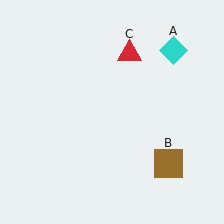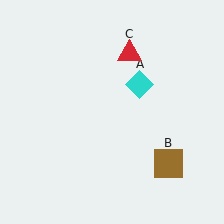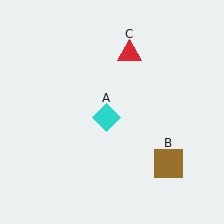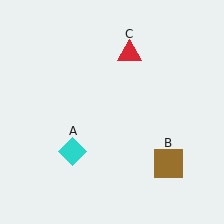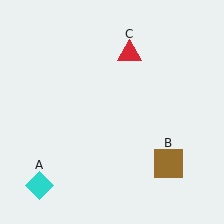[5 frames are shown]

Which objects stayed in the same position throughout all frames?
Brown square (object B) and red triangle (object C) remained stationary.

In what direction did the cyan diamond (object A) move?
The cyan diamond (object A) moved down and to the left.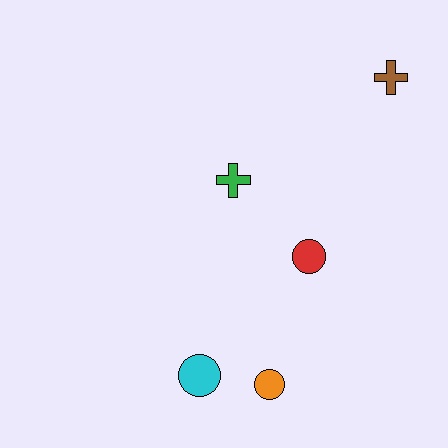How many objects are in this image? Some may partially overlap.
There are 5 objects.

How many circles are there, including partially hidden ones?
There are 3 circles.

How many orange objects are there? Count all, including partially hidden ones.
There is 1 orange object.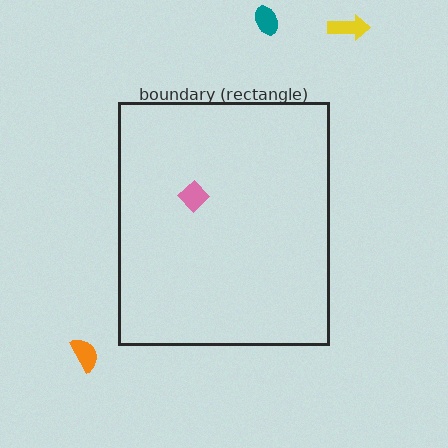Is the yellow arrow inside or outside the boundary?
Outside.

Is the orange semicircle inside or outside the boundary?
Outside.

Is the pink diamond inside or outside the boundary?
Inside.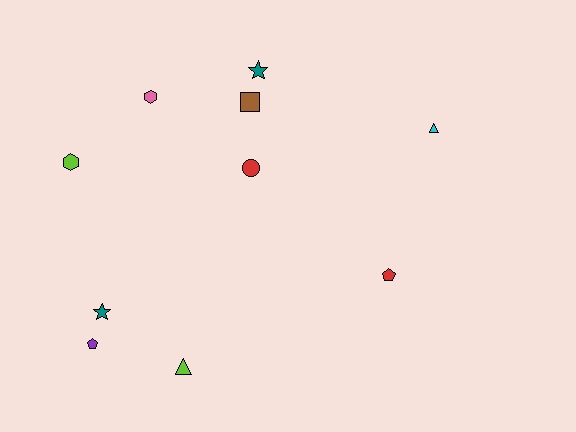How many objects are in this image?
There are 10 objects.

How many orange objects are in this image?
There are no orange objects.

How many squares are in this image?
There is 1 square.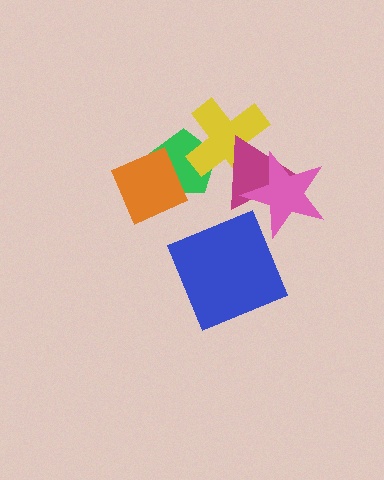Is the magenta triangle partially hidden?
Yes, it is partially covered by another shape.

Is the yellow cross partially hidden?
Yes, it is partially covered by another shape.